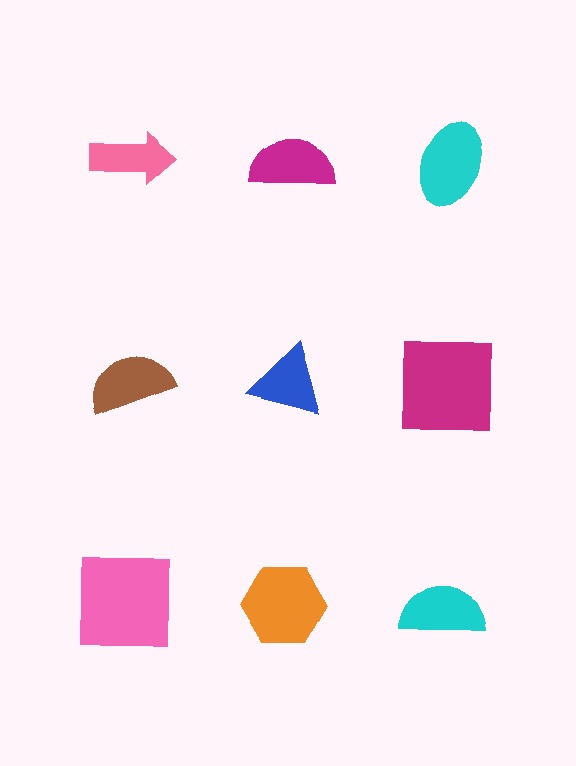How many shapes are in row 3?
3 shapes.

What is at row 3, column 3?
A cyan semicircle.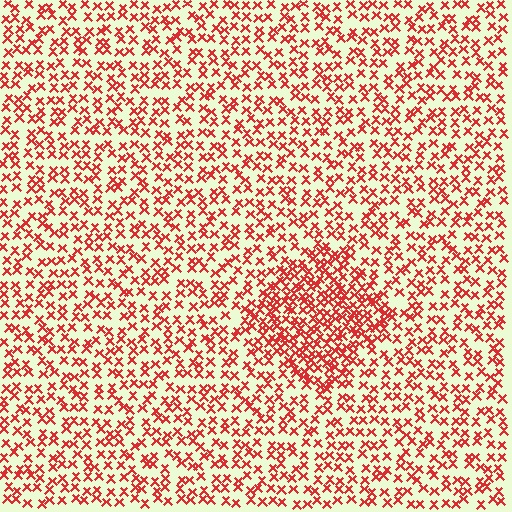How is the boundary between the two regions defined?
The boundary is defined by a change in element density (approximately 1.9x ratio). All elements are the same color, size, and shape.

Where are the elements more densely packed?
The elements are more densely packed inside the diamond boundary.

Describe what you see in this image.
The image contains small red elements arranged at two different densities. A diamond-shaped region is visible where the elements are more densely packed than the surrounding area.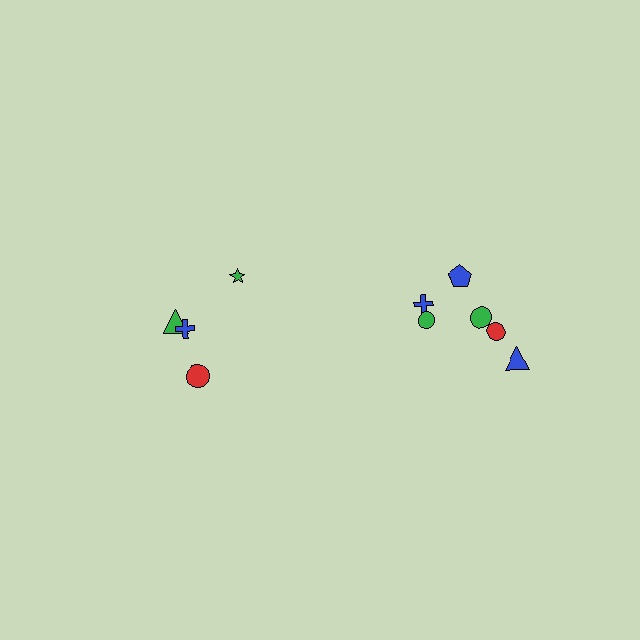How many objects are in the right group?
There are 6 objects.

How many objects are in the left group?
There are 4 objects.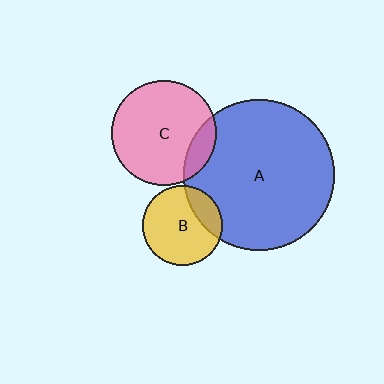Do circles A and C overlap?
Yes.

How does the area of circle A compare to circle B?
Approximately 3.5 times.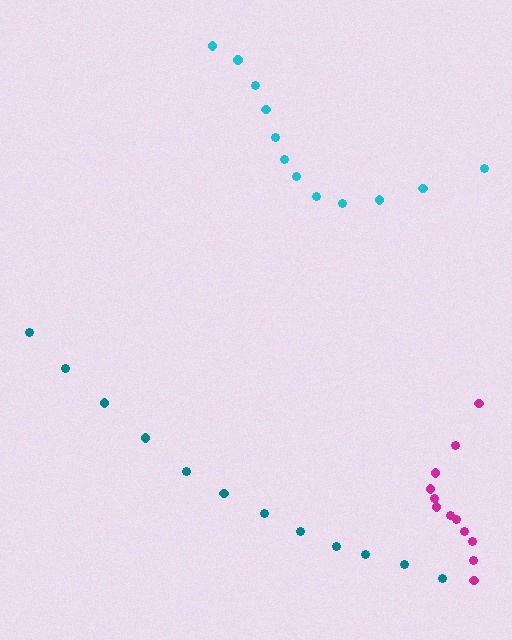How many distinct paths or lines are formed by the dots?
There are 3 distinct paths.